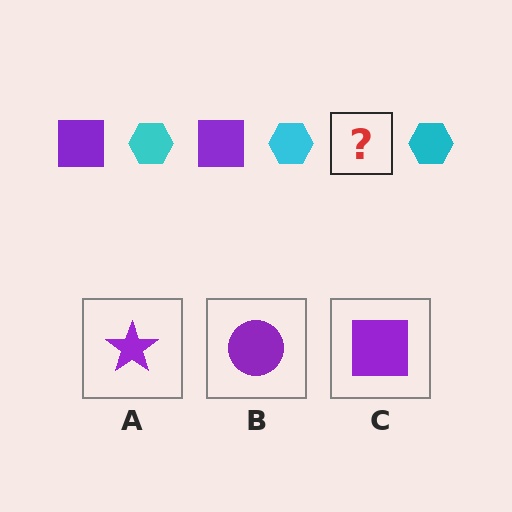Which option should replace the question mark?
Option C.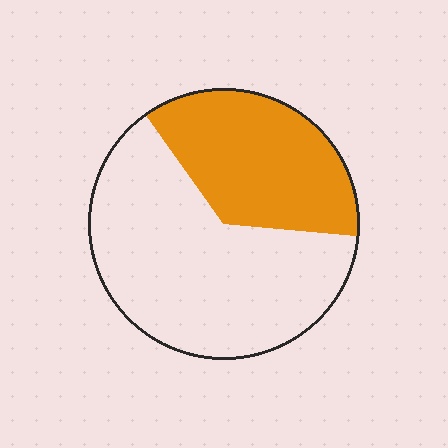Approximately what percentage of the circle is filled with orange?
Approximately 35%.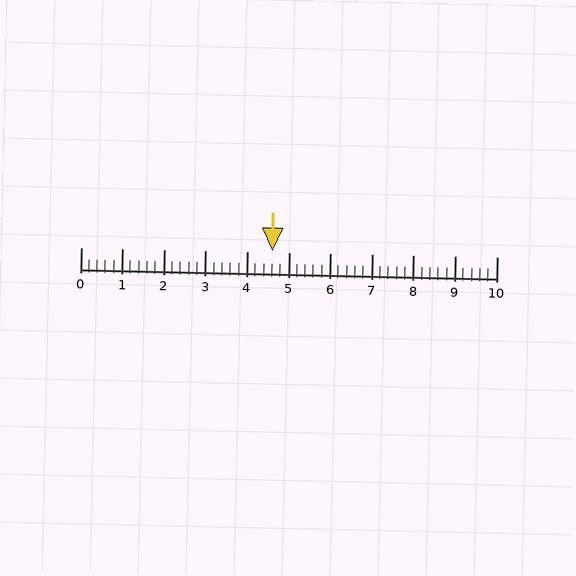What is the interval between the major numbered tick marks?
The major tick marks are spaced 1 units apart.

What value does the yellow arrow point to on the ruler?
The yellow arrow points to approximately 4.6.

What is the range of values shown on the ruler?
The ruler shows values from 0 to 10.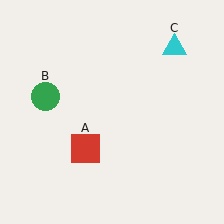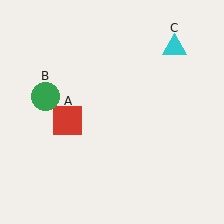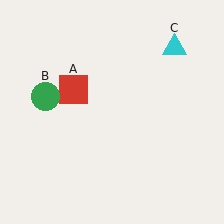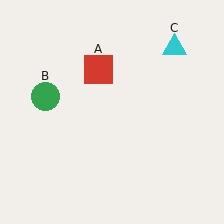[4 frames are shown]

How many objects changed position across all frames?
1 object changed position: red square (object A).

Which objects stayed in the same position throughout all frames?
Green circle (object B) and cyan triangle (object C) remained stationary.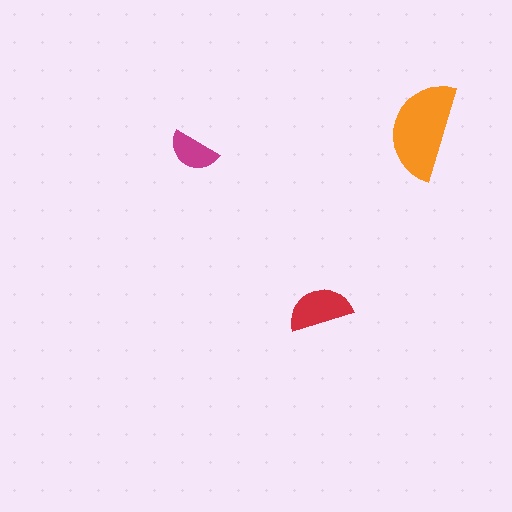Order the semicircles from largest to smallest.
the orange one, the red one, the magenta one.